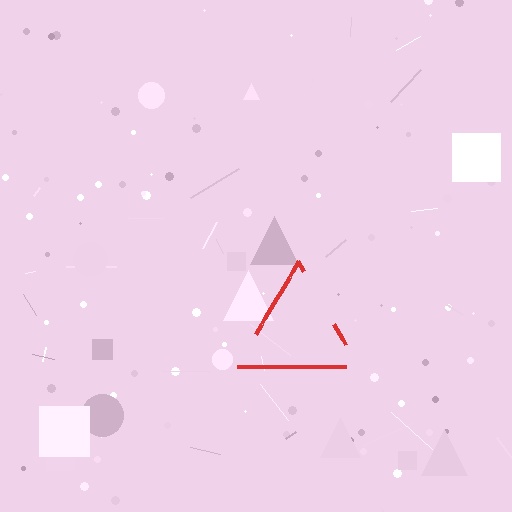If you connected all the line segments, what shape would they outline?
They would outline a triangle.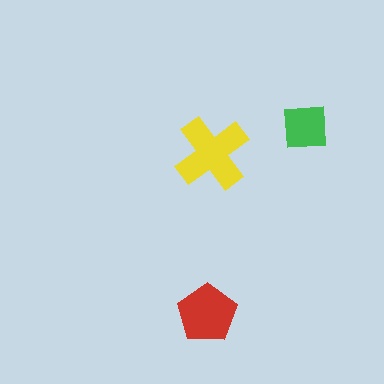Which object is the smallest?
The green square.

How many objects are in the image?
There are 3 objects in the image.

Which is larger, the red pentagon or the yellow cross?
The yellow cross.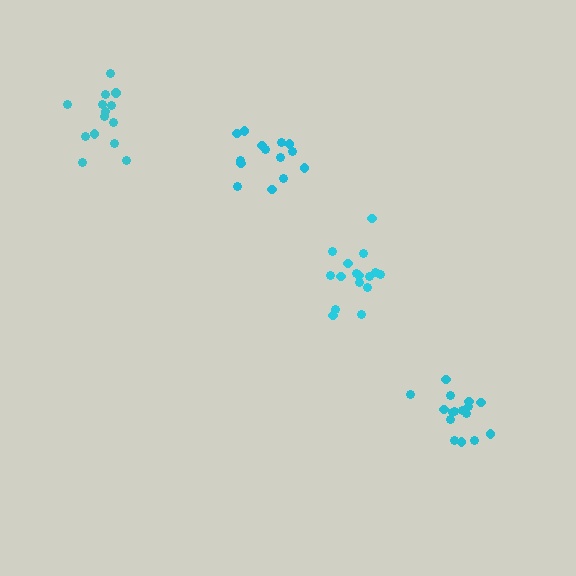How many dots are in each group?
Group 1: 17 dots, Group 2: 14 dots, Group 3: 14 dots, Group 4: 16 dots (61 total).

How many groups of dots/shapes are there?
There are 4 groups.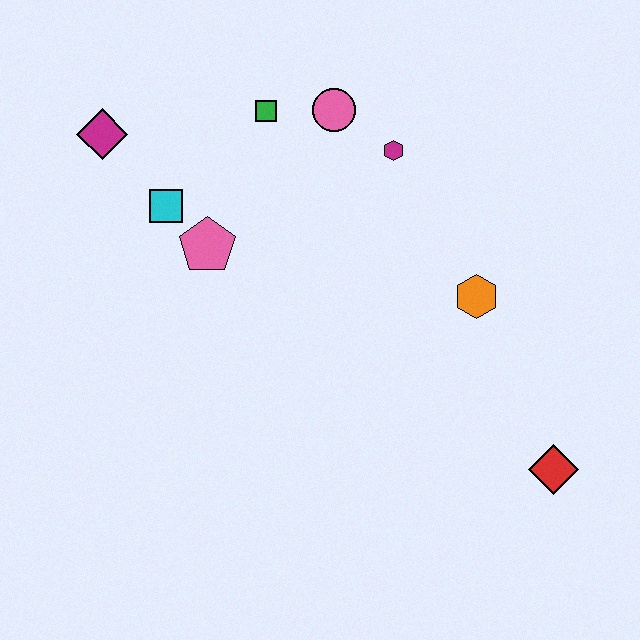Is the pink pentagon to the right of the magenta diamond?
Yes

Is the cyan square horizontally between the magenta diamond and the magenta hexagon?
Yes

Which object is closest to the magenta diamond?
The cyan square is closest to the magenta diamond.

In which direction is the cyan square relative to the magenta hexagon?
The cyan square is to the left of the magenta hexagon.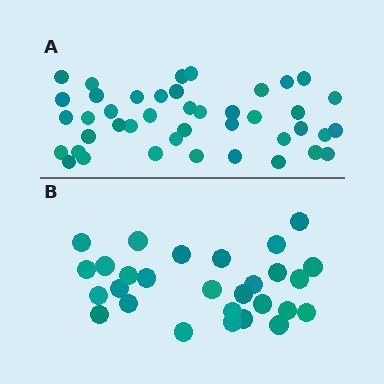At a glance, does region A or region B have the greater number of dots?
Region A (the top region) has more dots.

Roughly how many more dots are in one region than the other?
Region A has approximately 15 more dots than region B.